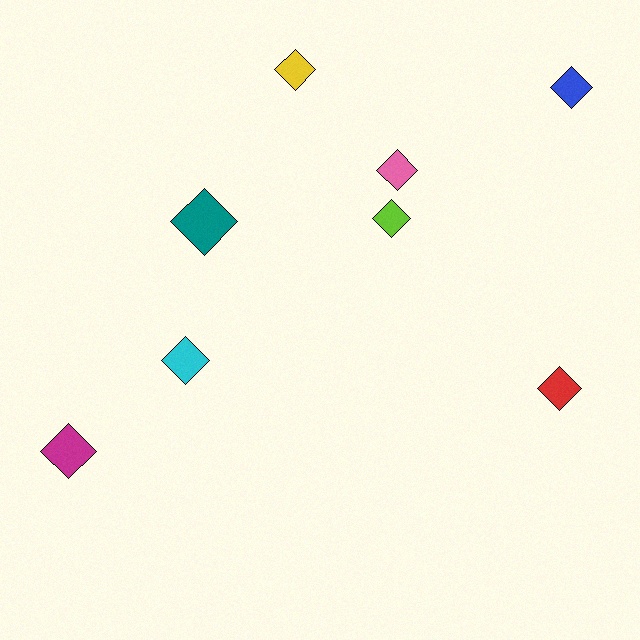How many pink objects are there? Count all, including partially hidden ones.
There is 1 pink object.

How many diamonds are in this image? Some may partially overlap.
There are 8 diamonds.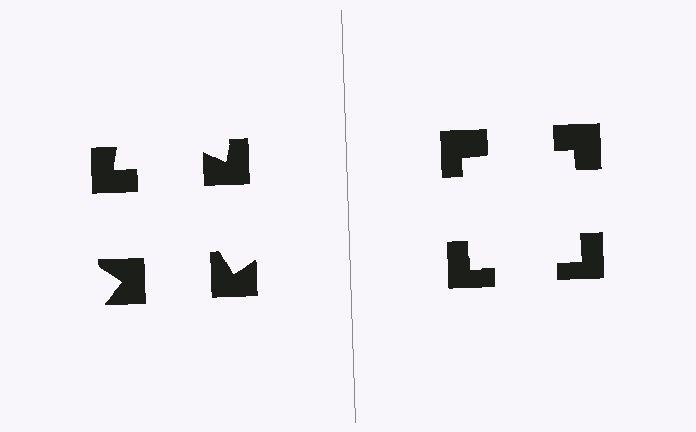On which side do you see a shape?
An illusory square appears on the right side. On the left side the wedge cuts are rotated, so no coherent shape forms.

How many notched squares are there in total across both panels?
8 — 4 on each side.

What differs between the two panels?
The notched squares are positioned identically on both sides; only the wedge orientations differ. On the right they align to a square; on the left they are misaligned.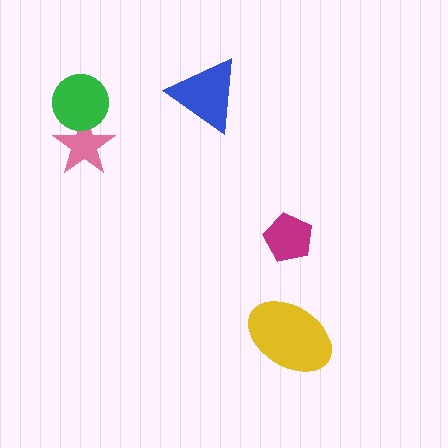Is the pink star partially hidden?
Yes, it is partially covered by another shape.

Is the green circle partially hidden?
No, no other shape covers it.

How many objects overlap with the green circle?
1 object overlaps with the green circle.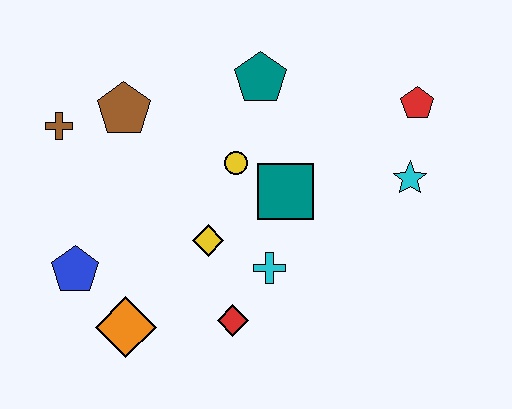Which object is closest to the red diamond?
The cyan cross is closest to the red diamond.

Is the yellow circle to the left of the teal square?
Yes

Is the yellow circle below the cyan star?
No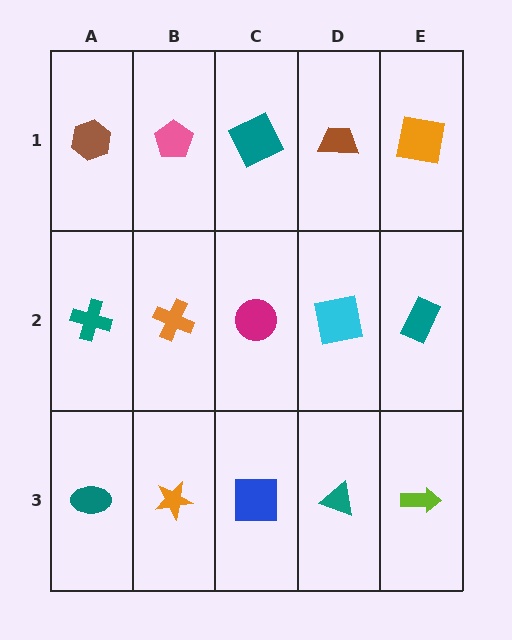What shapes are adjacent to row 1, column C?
A magenta circle (row 2, column C), a pink pentagon (row 1, column B), a brown trapezoid (row 1, column D).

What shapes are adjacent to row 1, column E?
A teal rectangle (row 2, column E), a brown trapezoid (row 1, column D).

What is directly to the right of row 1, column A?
A pink pentagon.